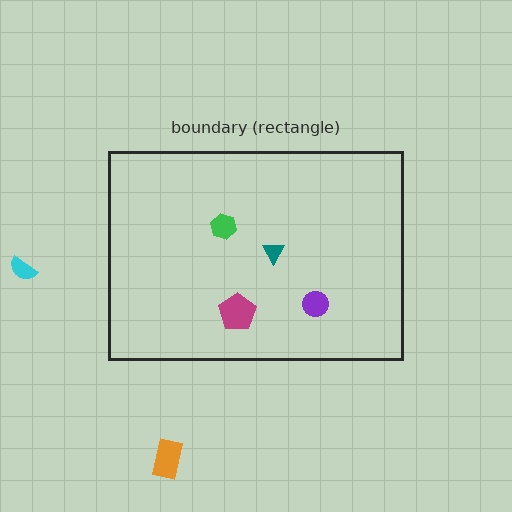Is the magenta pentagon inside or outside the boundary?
Inside.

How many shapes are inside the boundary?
4 inside, 2 outside.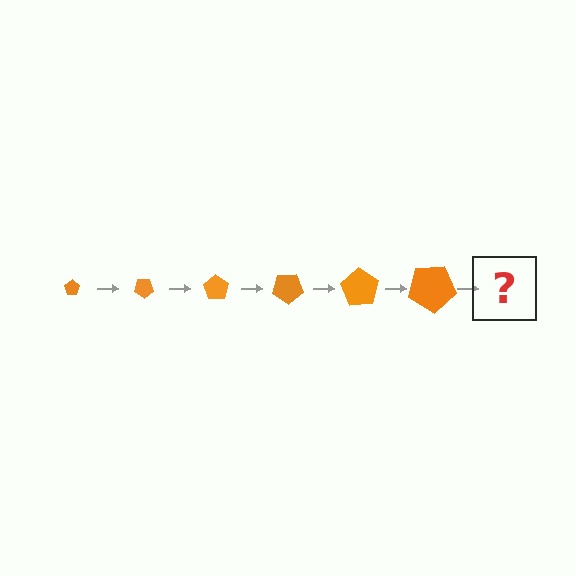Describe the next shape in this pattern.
It should be a pentagon, larger than the previous one and rotated 210 degrees from the start.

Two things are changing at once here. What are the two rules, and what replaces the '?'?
The two rules are that the pentagon grows larger each step and it rotates 35 degrees each step. The '?' should be a pentagon, larger than the previous one and rotated 210 degrees from the start.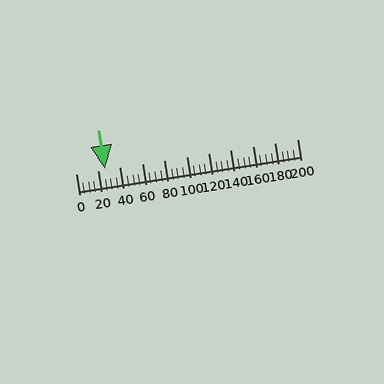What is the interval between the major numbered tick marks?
The major tick marks are spaced 20 units apart.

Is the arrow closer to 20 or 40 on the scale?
The arrow is closer to 20.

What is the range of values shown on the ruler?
The ruler shows values from 0 to 200.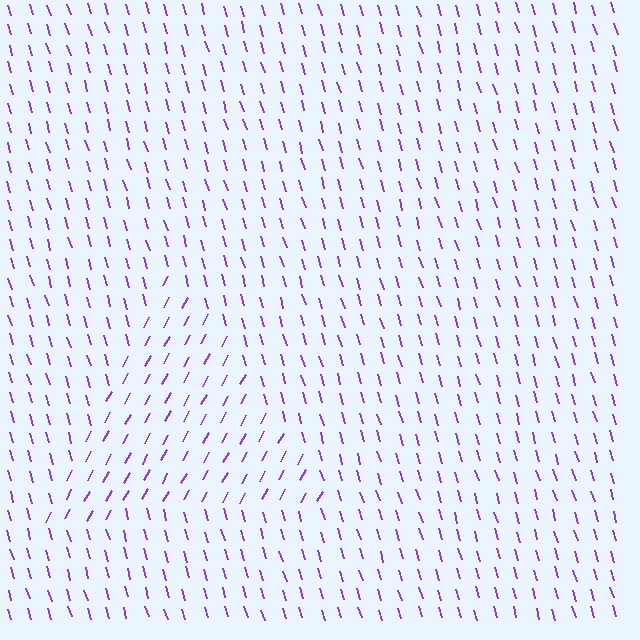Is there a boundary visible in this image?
Yes, there is a texture boundary formed by a change in line orientation.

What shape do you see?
I see a triangle.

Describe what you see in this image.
The image is filled with small purple line segments. A triangle region in the image has lines oriented differently from the surrounding lines, creating a visible texture boundary.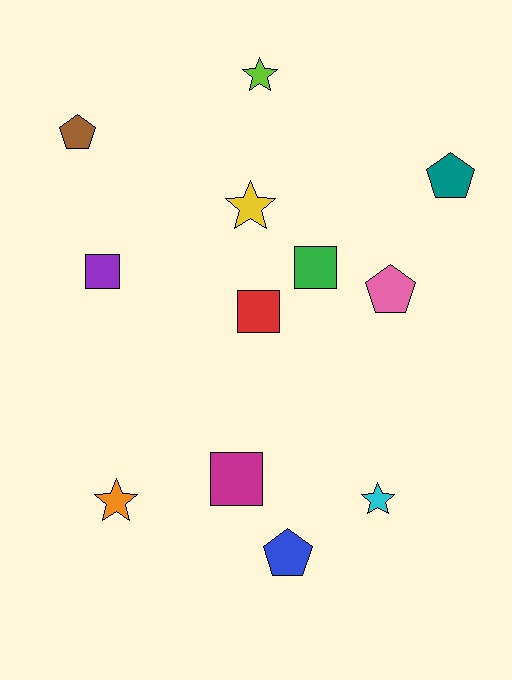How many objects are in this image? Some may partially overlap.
There are 12 objects.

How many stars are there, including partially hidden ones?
There are 4 stars.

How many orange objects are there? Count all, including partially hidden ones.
There is 1 orange object.